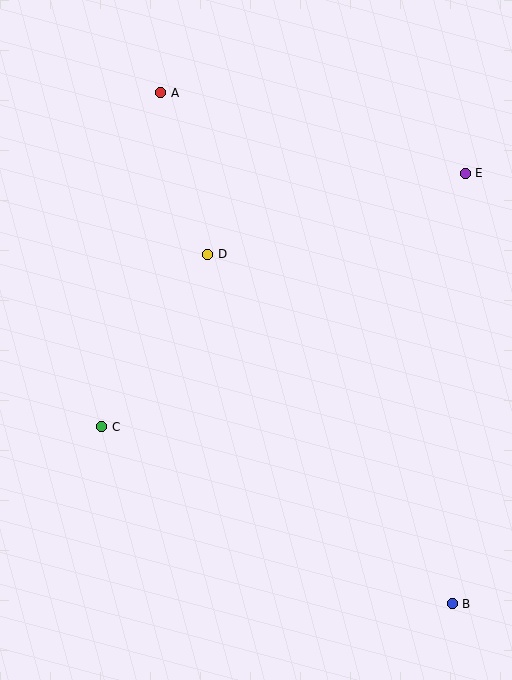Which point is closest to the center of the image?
Point D at (208, 254) is closest to the center.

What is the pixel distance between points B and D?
The distance between B and D is 427 pixels.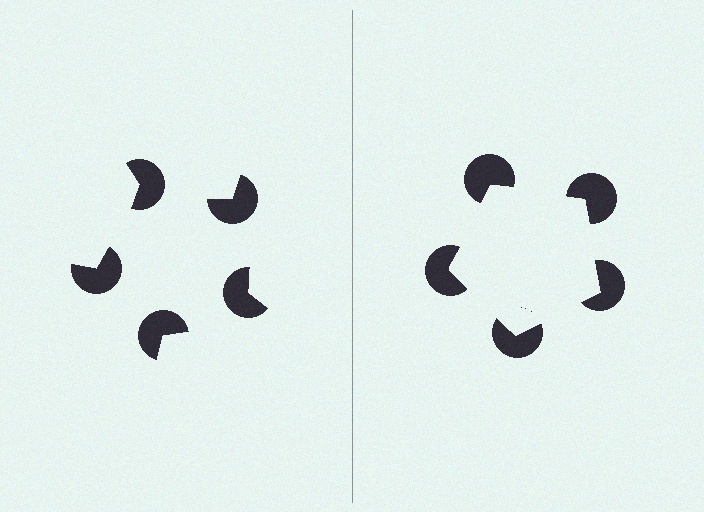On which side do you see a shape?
An illusory pentagon appears on the right side. On the left side the wedge cuts are rotated, so no coherent shape forms.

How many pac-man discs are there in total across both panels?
10 — 5 on each side.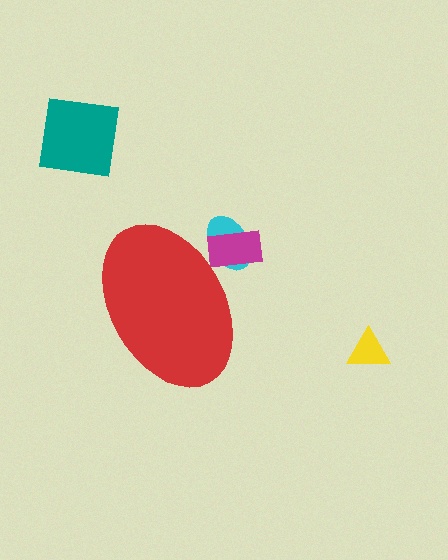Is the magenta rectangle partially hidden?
Yes, the magenta rectangle is partially hidden behind the red ellipse.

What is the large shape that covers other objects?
A red ellipse.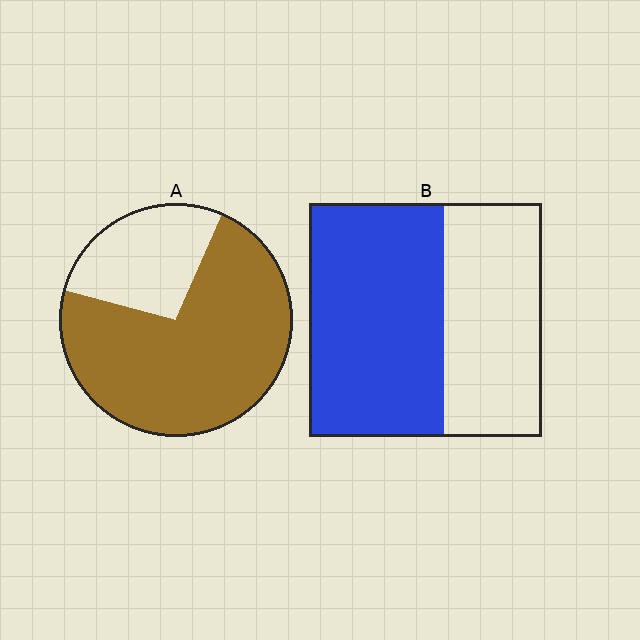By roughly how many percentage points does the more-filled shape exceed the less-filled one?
By roughly 15 percentage points (A over B).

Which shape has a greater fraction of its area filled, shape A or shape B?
Shape A.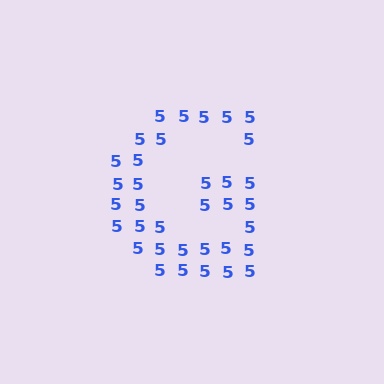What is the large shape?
The large shape is the letter G.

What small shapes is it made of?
It is made of small digit 5's.